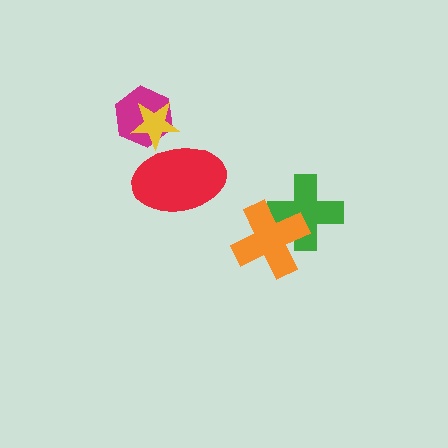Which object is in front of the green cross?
The orange cross is in front of the green cross.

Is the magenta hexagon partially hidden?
Yes, it is partially covered by another shape.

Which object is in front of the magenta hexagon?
The yellow star is in front of the magenta hexagon.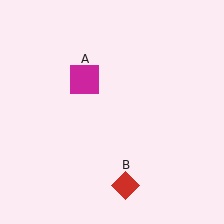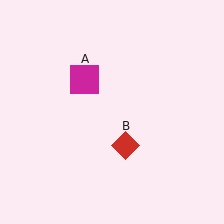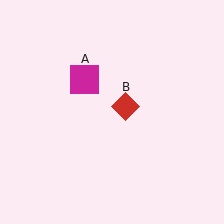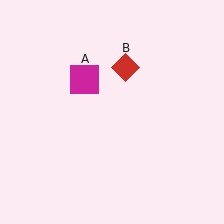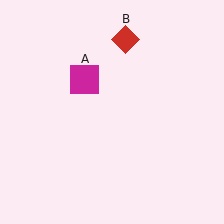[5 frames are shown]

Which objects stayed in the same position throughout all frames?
Magenta square (object A) remained stationary.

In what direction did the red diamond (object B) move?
The red diamond (object B) moved up.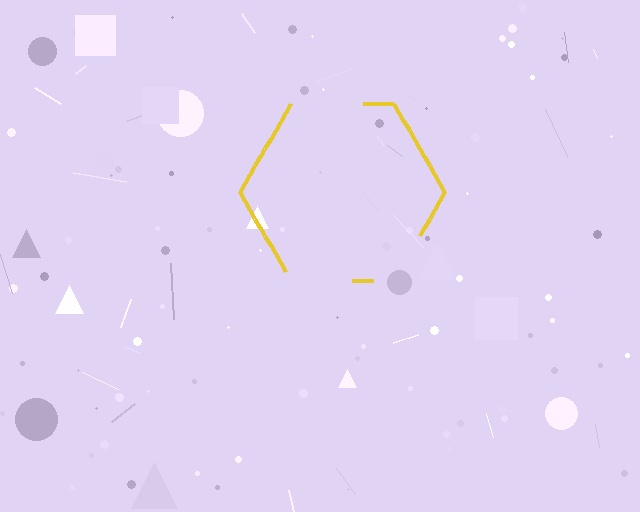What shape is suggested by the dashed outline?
The dashed outline suggests a hexagon.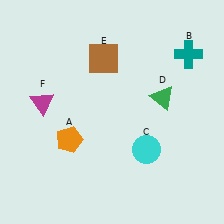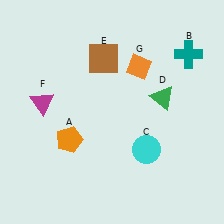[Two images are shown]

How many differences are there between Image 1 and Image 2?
There is 1 difference between the two images.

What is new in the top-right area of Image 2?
An orange diamond (G) was added in the top-right area of Image 2.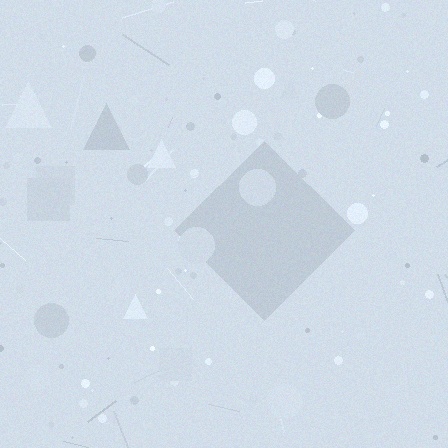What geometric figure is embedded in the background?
A diamond is embedded in the background.